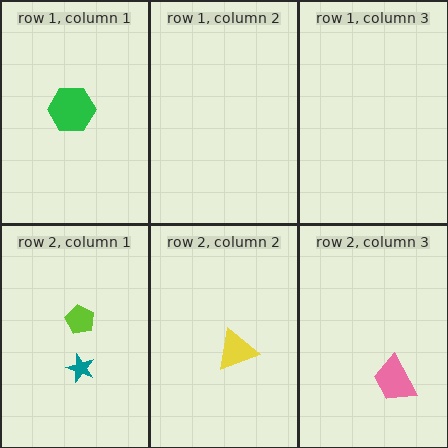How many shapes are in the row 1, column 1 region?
1.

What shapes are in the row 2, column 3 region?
The pink trapezoid.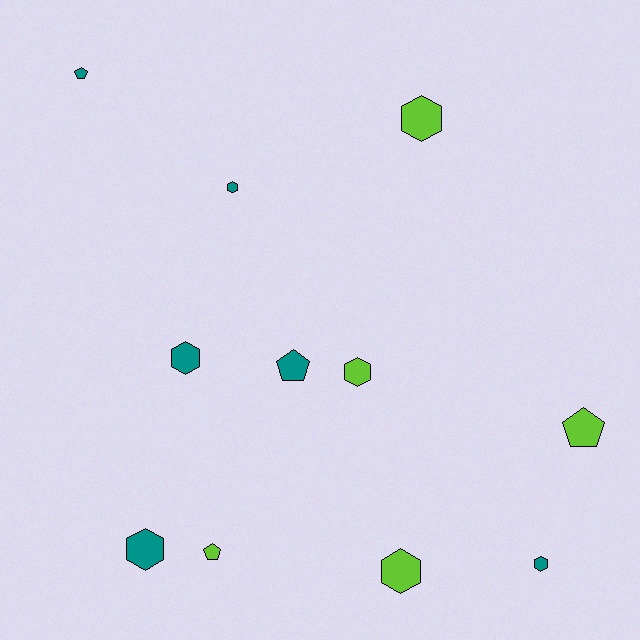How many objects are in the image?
There are 11 objects.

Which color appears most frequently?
Teal, with 6 objects.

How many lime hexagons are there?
There are 3 lime hexagons.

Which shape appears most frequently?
Hexagon, with 7 objects.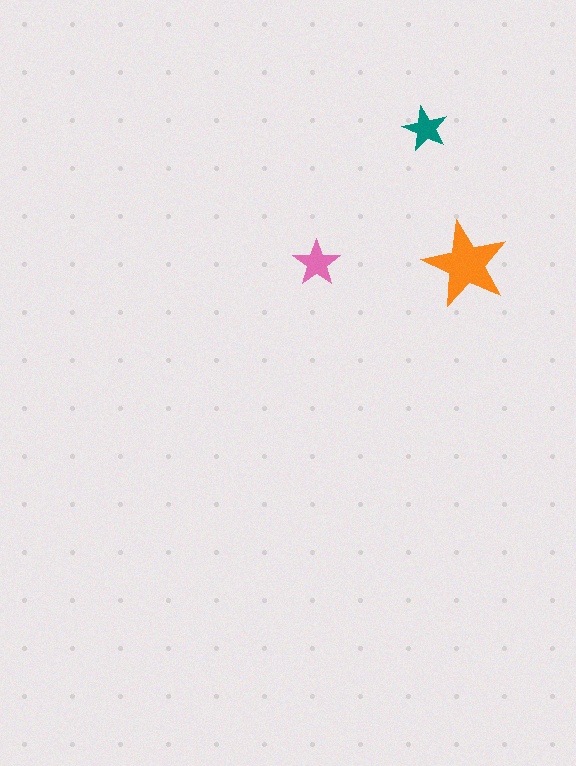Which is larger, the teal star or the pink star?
The pink one.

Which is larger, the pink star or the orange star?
The orange one.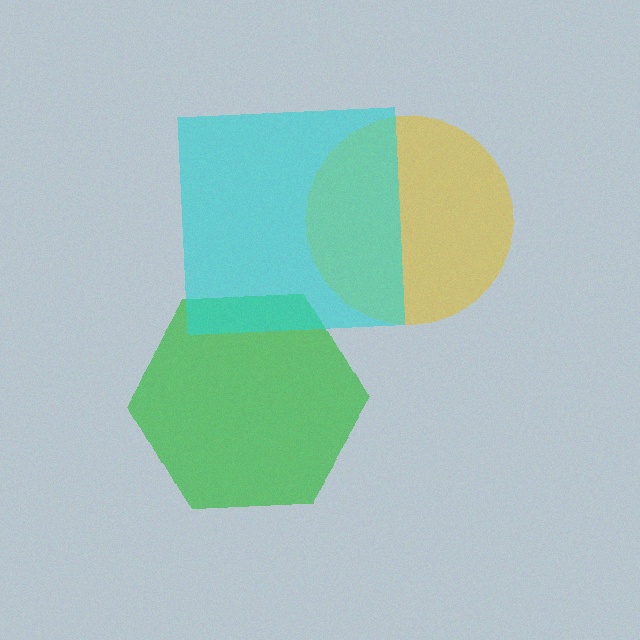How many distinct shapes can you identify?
There are 3 distinct shapes: a green hexagon, a yellow circle, a cyan square.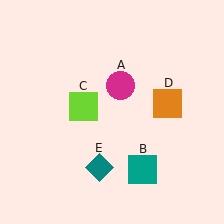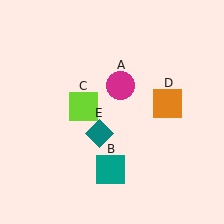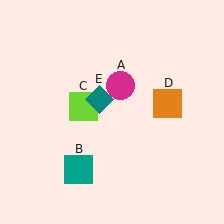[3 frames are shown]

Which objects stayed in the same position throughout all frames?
Magenta circle (object A) and lime square (object C) and orange square (object D) remained stationary.